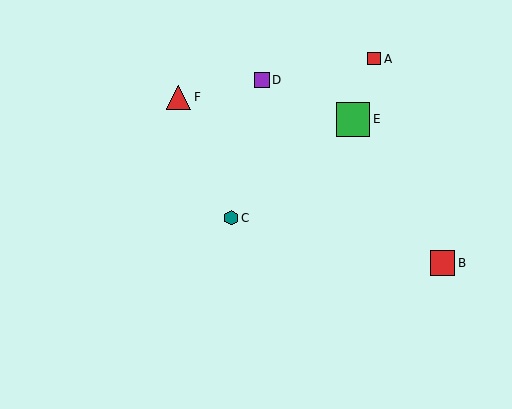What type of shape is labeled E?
Shape E is a green square.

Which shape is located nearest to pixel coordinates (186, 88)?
The red triangle (labeled F) at (179, 97) is nearest to that location.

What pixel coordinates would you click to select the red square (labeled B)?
Click at (443, 263) to select the red square B.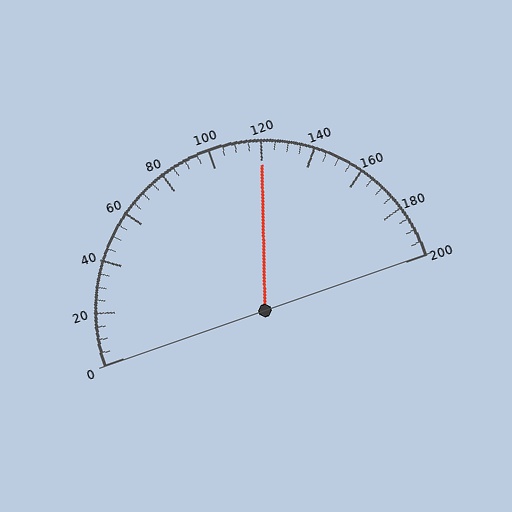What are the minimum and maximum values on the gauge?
The gauge ranges from 0 to 200.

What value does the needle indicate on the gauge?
The needle indicates approximately 120.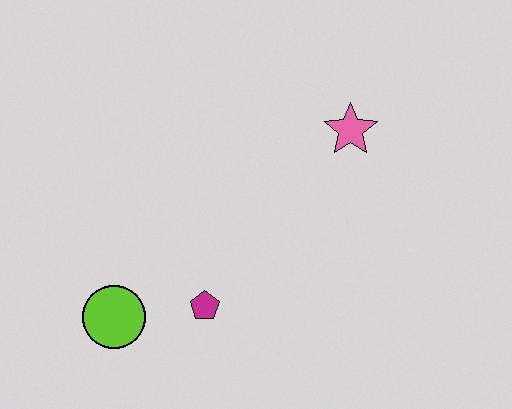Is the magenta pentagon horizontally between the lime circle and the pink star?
Yes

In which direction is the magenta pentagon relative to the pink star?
The magenta pentagon is below the pink star.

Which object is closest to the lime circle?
The magenta pentagon is closest to the lime circle.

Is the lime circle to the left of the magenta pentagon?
Yes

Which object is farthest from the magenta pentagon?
The pink star is farthest from the magenta pentagon.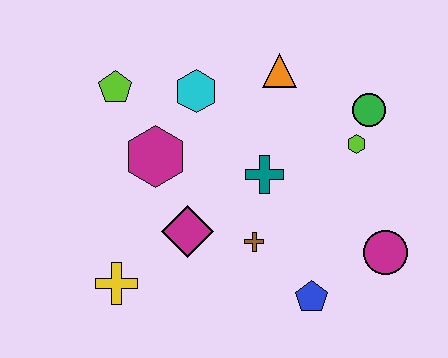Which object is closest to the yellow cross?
The magenta diamond is closest to the yellow cross.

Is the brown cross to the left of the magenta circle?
Yes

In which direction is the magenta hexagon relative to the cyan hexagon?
The magenta hexagon is below the cyan hexagon.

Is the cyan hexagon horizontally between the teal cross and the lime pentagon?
Yes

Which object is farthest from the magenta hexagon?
The magenta circle is farthest from the magenta hexagon.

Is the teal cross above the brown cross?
Yes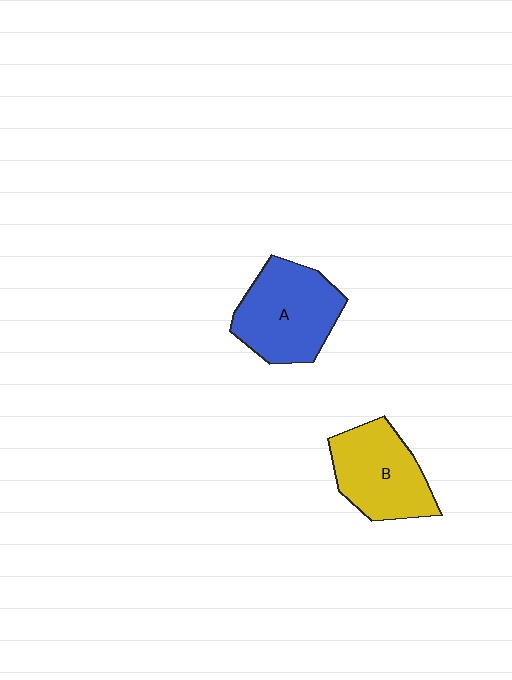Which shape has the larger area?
Shape A (blue).